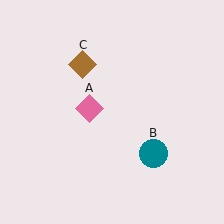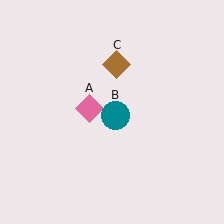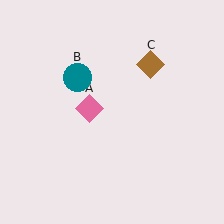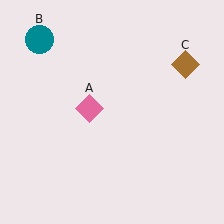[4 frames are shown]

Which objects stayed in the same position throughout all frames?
Pink diamond (object A) remained stationary.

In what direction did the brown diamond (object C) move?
The brown diamond (object C) moved right.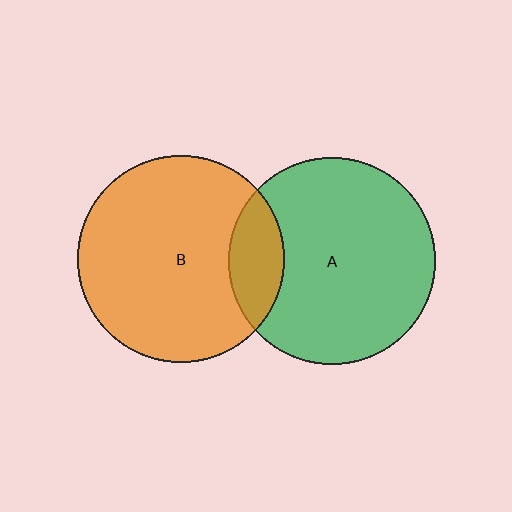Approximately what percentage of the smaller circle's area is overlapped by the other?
Approximately 15%.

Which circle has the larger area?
Circle B (orange).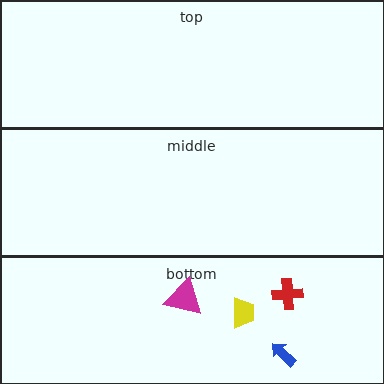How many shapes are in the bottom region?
4.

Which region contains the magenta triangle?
The bottom region.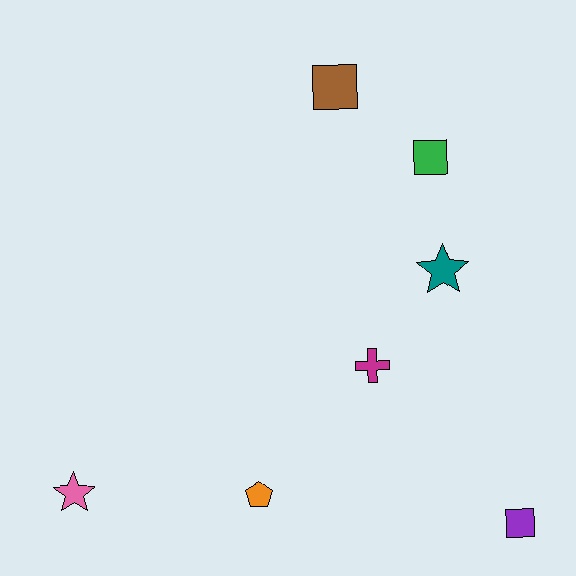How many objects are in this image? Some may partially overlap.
There are 7 objects.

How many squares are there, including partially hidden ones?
There are 3 squares.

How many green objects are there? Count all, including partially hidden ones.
There is 1 green object.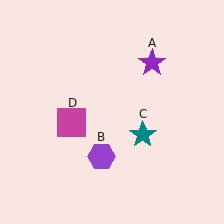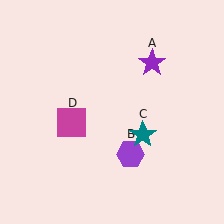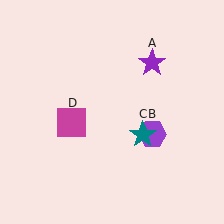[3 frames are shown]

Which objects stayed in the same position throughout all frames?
Purple star (object A) and teal star (object C) and magenta square (object D) remained stationary.